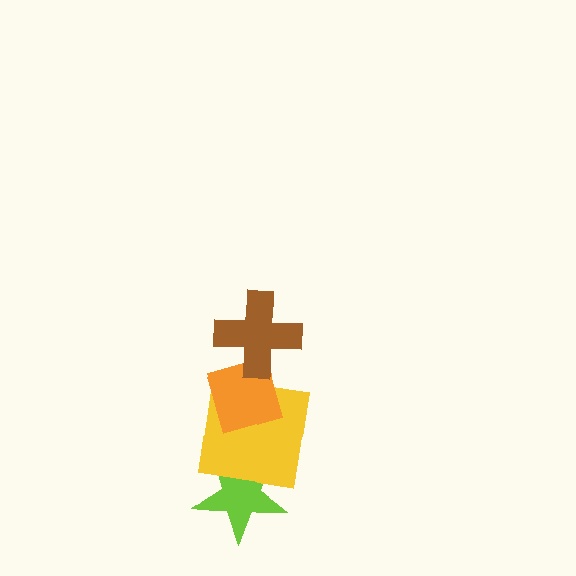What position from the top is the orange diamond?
The orange diamond is 2nd from the top.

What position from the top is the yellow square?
The yellow square is 3rd from the top.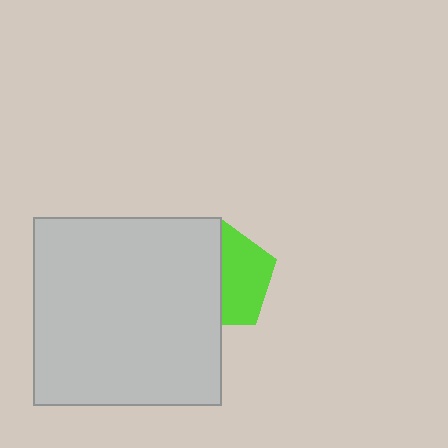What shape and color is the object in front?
The object in front is a light gray square.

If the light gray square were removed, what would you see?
You would see the complete lime pentagon.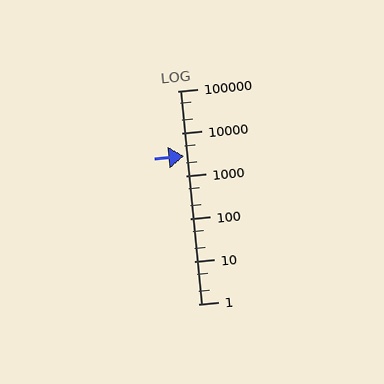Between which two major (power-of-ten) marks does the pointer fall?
The pointer is between 1000 and 10000.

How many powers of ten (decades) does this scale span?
The scale spans 5 decades, from 1 to 100000.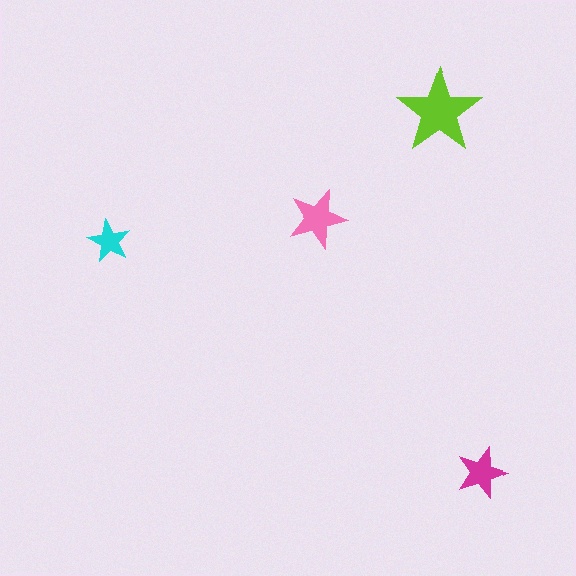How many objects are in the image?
There are 4 objects in the image.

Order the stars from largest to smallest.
the lime one, the pink one, the magenta one, the cyan one.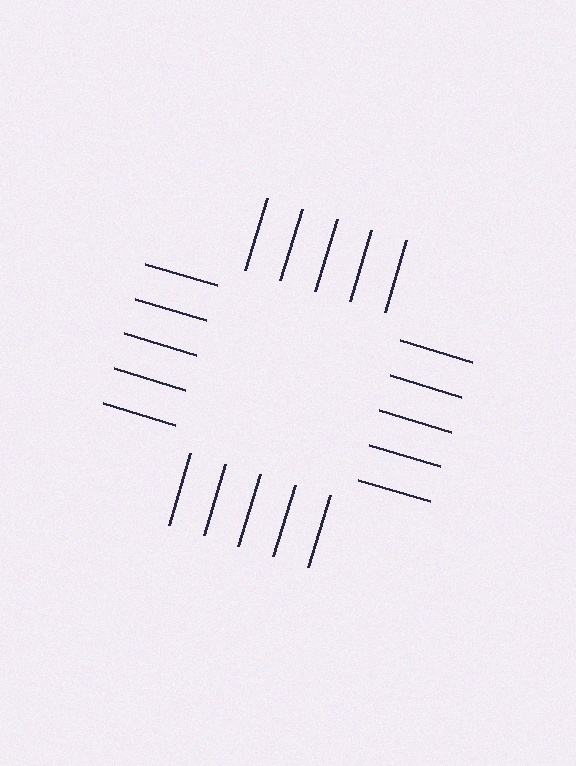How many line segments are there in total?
20 — 5 along each of the 4 edges.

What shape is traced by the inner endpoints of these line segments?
An illusory square — the line segments terminate on its edges but no continuous stroke is drawn.